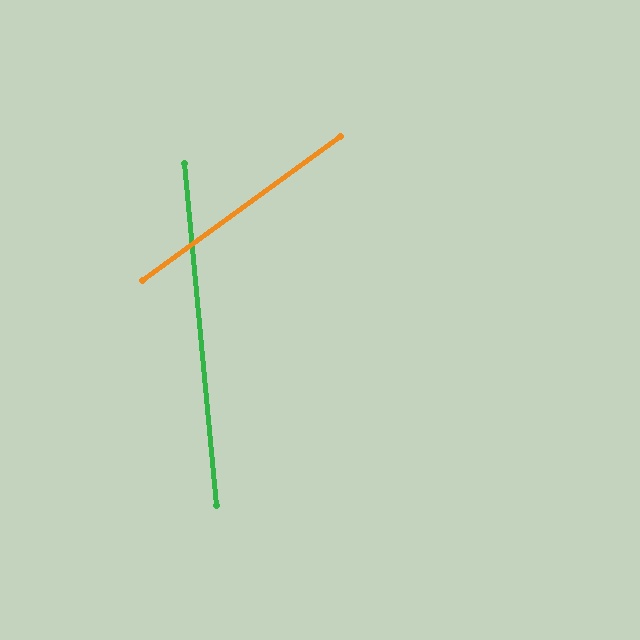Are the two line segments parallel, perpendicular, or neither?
Neither parallel nor perpendicular — they differ by about 60°.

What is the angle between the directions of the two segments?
Approximately 60 degrees.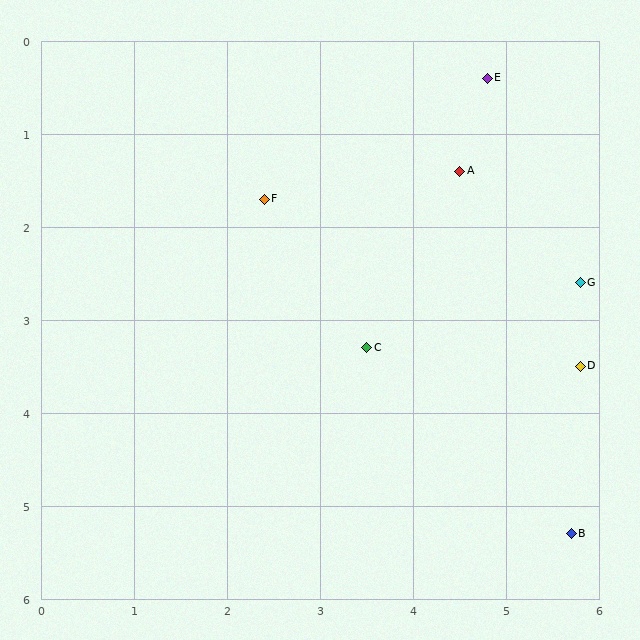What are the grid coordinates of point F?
Point F is at approximately (2.4, 1.7).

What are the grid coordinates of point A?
Point A is at approximately (4.5, 1.4).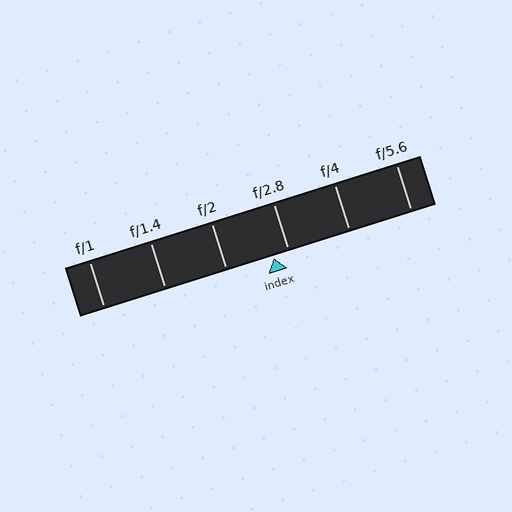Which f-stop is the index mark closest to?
The index mark is closest to f/2.8.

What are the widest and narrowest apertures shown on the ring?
The widest aperture shown is f/1 and the narrowest is f/5.6.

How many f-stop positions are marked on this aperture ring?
There are 6 f-stop positions marked.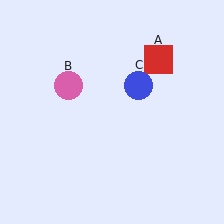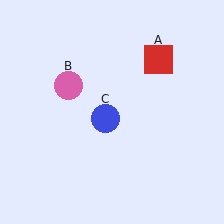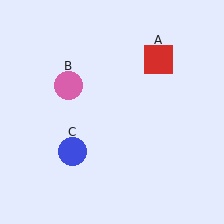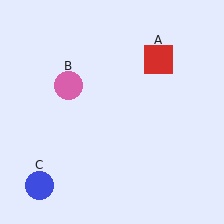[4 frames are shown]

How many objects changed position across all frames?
1 object changed position: blue circle (object C).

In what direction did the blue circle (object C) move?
The blue circle (object C) moved down and to the left.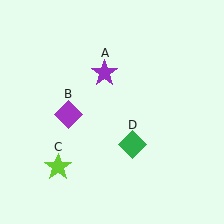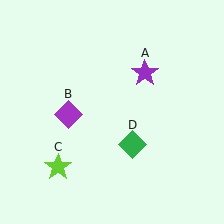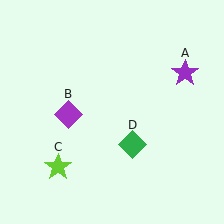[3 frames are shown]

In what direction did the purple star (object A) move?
The purple star (object A) moved right.